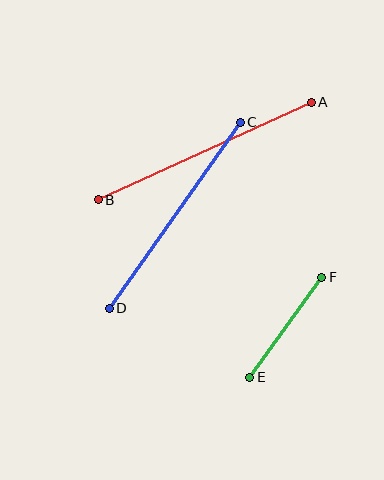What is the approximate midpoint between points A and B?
The midpoint is at approximately (205, 151) pixels.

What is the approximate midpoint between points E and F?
The midpoint is at approximately (286, 327) pixels.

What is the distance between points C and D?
The distance is approximately 227 pixels.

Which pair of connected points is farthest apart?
Points A and B are farthest apart.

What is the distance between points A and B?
The distance is approximately 234 pixels.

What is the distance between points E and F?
The distance is approximately 123 pixels.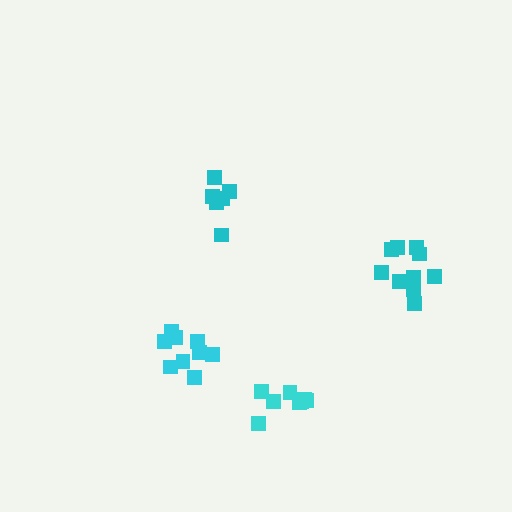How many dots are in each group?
Group 1: 9 dots, Group 2: 10 dots, Group 3: 6 dots, Group 4: 9 dots (34 total).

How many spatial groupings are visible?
There are 4 spatial groupings.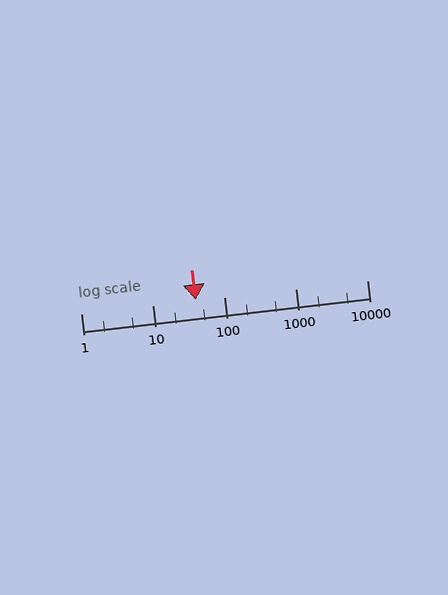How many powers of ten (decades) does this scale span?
The scale spans 4 decades, from 1 to 10000.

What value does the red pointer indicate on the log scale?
The pointer indicates approximately 40.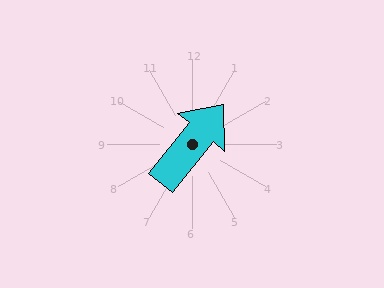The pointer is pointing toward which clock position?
Roughly 1 o'clock.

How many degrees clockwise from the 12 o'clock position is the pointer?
Approximately 39 degrees.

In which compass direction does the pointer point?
Northeast.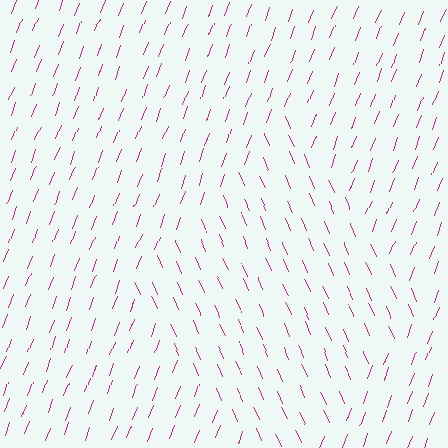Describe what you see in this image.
The image is filled with small magenta line segments. A diamond region in the image has lines oriented differently from the surrounding lines, creating a visible texture boundary.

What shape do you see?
I see a diamond.